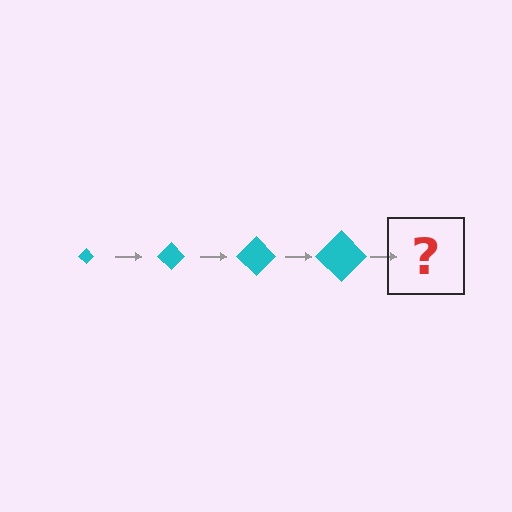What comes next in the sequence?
The next element should be a cyan diamond, larger than the previous one.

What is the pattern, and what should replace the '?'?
The pattern is that the diamond gets progressively larger each step. The '?' should be a cyan diamond, larger than the previous one.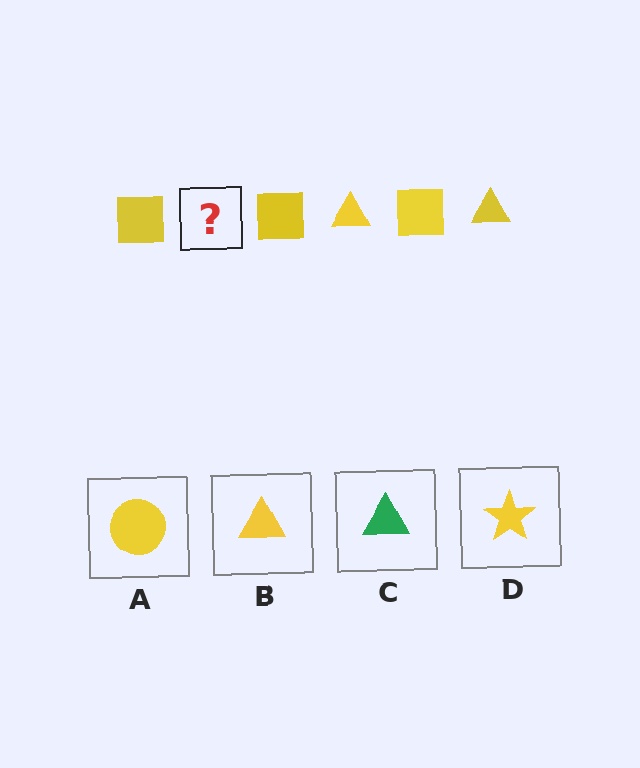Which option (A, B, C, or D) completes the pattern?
B.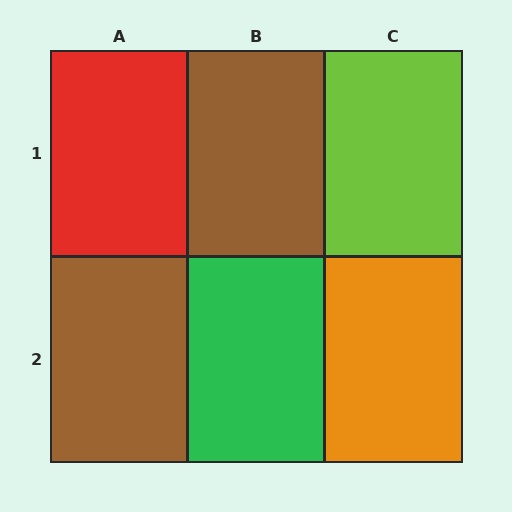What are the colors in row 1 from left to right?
Red, brown, lime.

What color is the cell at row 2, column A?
Brown.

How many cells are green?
1 cell is green.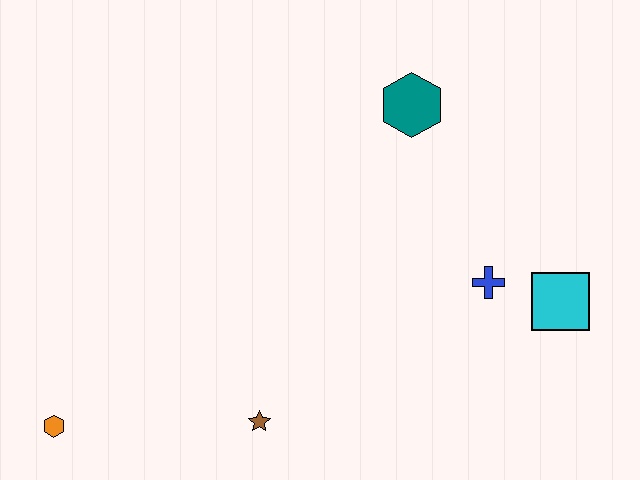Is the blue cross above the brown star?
Yes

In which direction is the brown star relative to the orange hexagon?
The brown star is to the right of the orange hexagon.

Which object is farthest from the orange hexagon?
The cyan square is farthest from the orange hexagon.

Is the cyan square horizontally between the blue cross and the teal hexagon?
No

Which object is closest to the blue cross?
The cyan square is closest to the blue cross.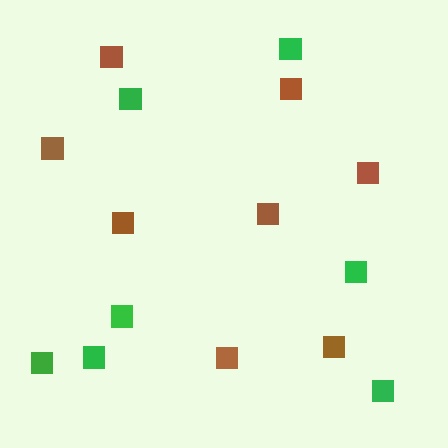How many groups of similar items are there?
There are 2 groups: one group of brown squares (8) and one group of green squares (7).